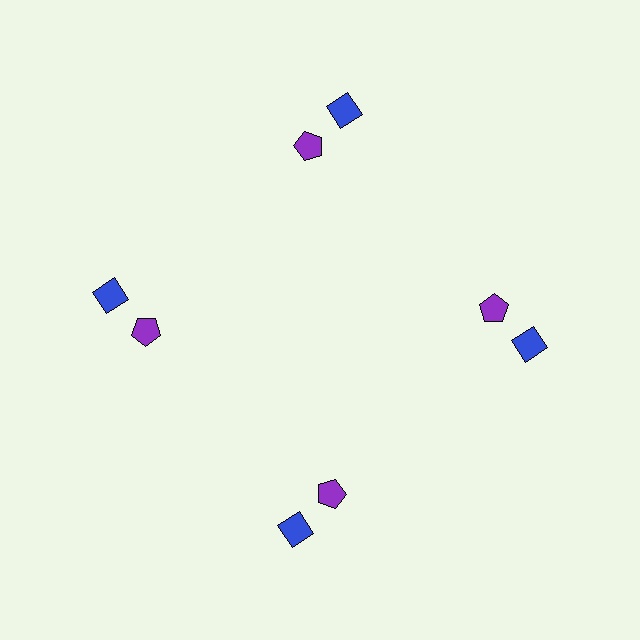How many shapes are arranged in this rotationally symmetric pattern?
There are 8 shapes, arranged in 4 groups of 2.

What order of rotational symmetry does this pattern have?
This pattern has 4-fold rotational symmetry.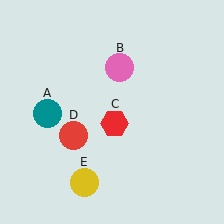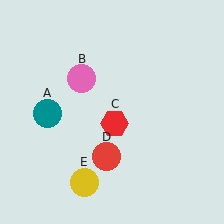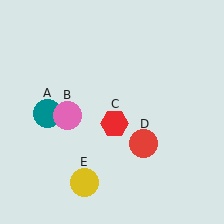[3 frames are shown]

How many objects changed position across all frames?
2 objects changed position: pink circle (object B), red circle (object D).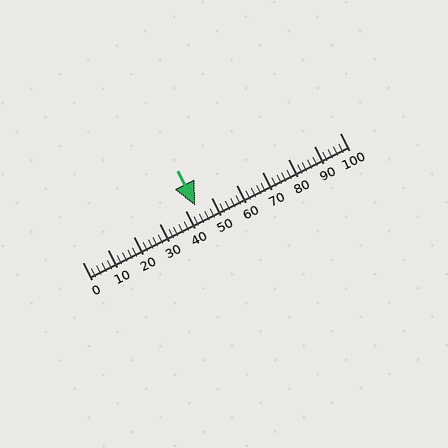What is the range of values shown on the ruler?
The ruler shows values from 0 to 100.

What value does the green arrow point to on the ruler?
The green arrow points to approximately 44.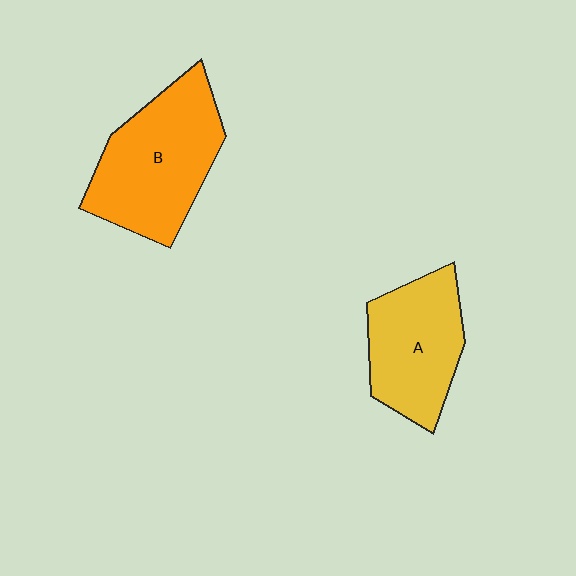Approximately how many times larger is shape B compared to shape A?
Approximately 1.3 times.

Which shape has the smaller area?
Shape A (yellow).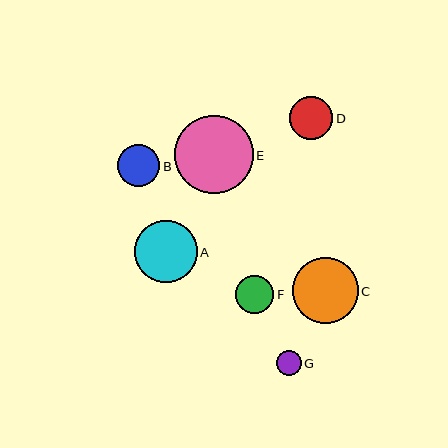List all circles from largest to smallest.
From largest to smallest: E, C, A, D, B, F, G.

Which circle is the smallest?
Circle G is the smallest with a size of approximately 25 pixels.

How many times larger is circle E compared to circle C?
Circle E is approximately 1.2 times the size of circle C.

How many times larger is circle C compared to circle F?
Circle C is approximately 1.8 times the size of circle F.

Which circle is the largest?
Circle E is the largest with a size of approximately 78 pixels.